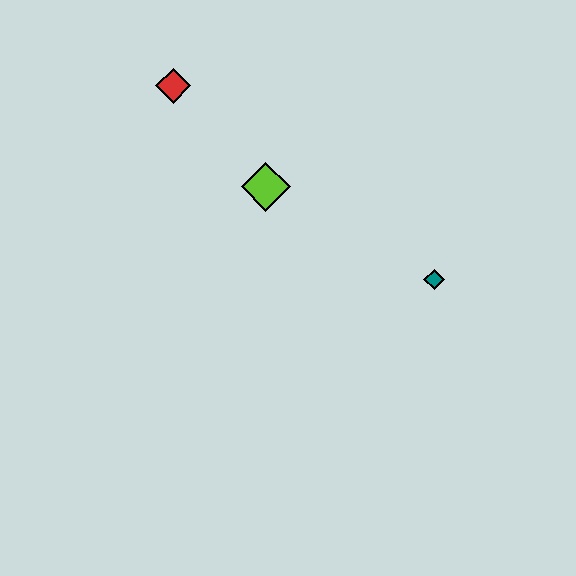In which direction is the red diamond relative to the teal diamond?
The red diamond is to the left of the teal diamond.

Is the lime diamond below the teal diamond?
No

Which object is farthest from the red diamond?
The teal diamond is farthest from the red diamond.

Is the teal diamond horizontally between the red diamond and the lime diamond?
No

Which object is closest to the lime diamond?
The red diamond is closest to the lime diamond.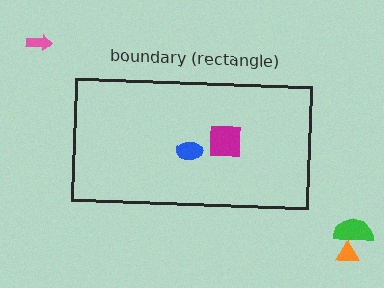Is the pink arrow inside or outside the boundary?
Outside.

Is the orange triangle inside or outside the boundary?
Outside.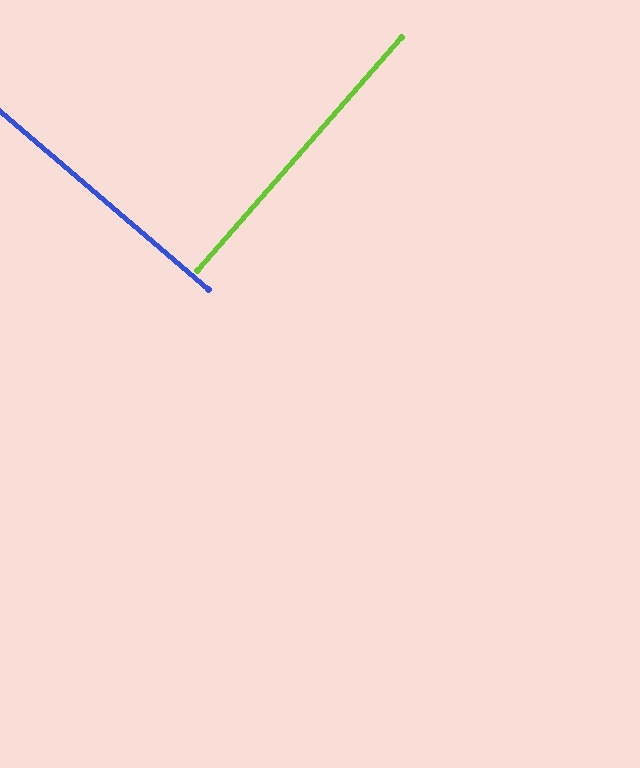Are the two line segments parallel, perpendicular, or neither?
Perpendicular — they meet at approximately 89°.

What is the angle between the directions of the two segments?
Approximately 89 degrees.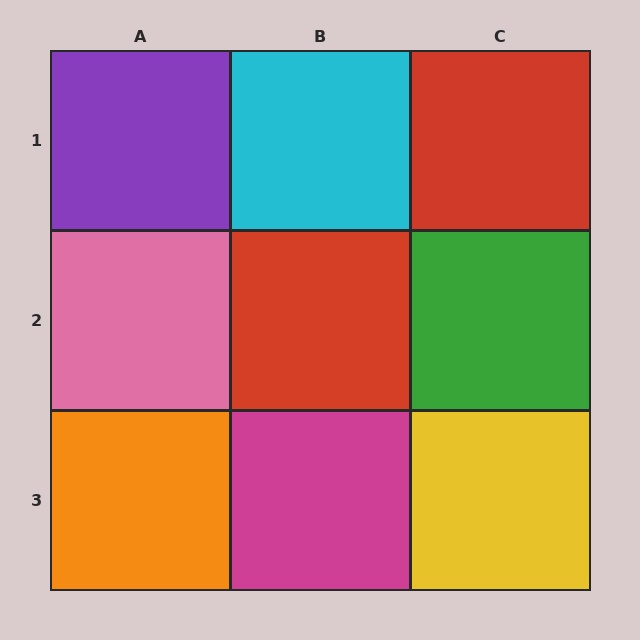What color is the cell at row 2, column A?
Pink.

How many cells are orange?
1 cell is orange.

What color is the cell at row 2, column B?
Red.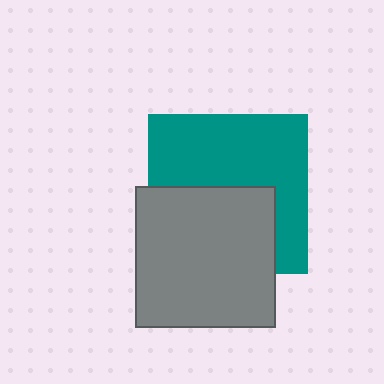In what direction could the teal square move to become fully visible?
The teal square could move up. That would shift it out from behind the gray rectangle entirely.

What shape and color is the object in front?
The object in front is a gray rectangle.